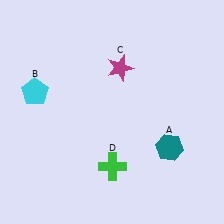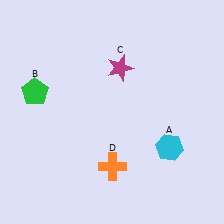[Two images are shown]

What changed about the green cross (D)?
In Image 1, D is green. In Image 2, it changed to orange.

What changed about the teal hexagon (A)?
In Image 1, A is teal. In Image 2, it changed to cyan.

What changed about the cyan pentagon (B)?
In Image 1, B is cyan. In Image 2, it changed to green.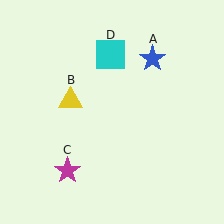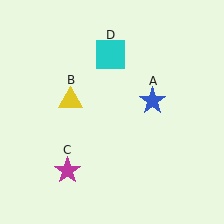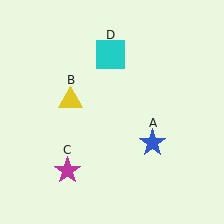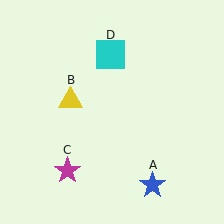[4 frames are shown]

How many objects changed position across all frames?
1 object changed position: blue star (object A).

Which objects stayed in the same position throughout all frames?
Yellow triangle (object B) and magenta star (object C) and cyan square (object D) remained stationary.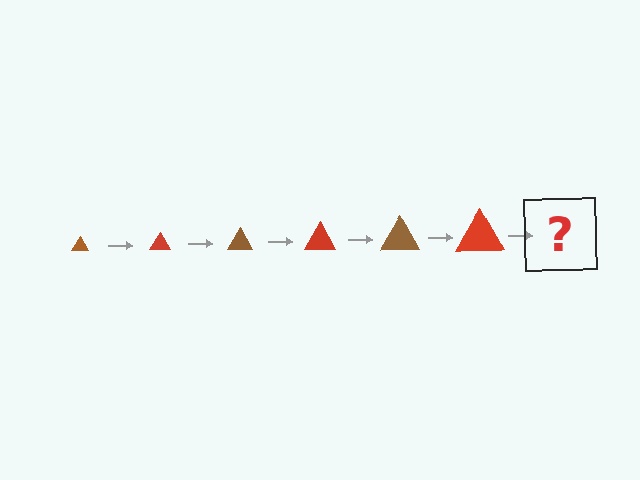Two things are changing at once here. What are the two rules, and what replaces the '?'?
The two rules are that the triangle grows larger each step and the color cycles through brown and red. The '?' should be a brown triangle, larger than the previous one.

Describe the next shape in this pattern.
It should be a brown triangle, larger than the previous one.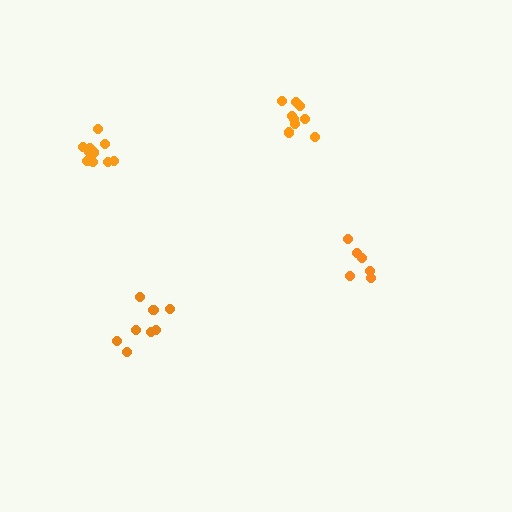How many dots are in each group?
Group 1: 6 dots, Group 2: 8 dots, Group 3: 9 dots, Group 4: 10 dots (33 total).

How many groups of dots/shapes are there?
There are 4 groups.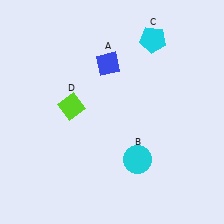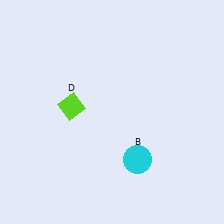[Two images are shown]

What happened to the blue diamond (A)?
The blue diamond (A) was removed in Image 2. It was in the top-left area of Image 1.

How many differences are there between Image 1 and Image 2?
There are 2 differences between the two images.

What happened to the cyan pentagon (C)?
The cyan pentagon (C) was removed in Image 2. It was in the top-right area of Image 1.